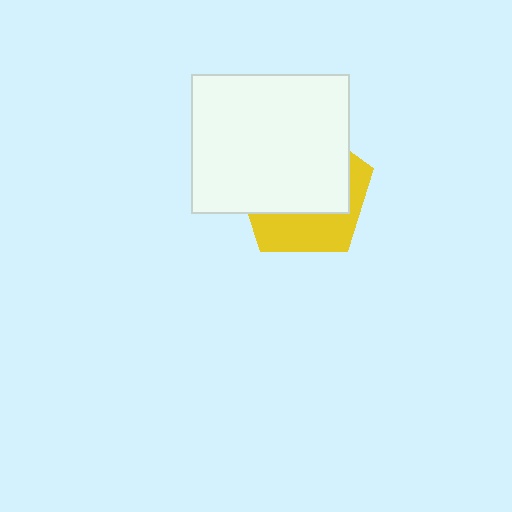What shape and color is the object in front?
The object in front is a white rectangle.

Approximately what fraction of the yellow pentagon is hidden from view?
Roughly 63% of the yellow pentagon is hidden behind the white rectangle.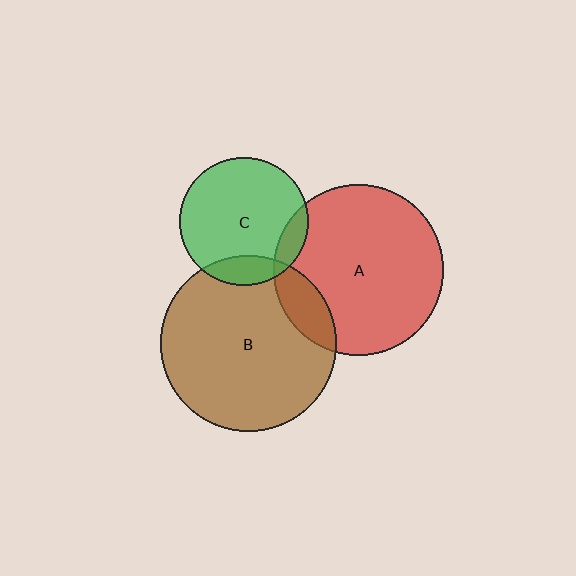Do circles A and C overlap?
Yes.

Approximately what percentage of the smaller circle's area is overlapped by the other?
Approximately 10%.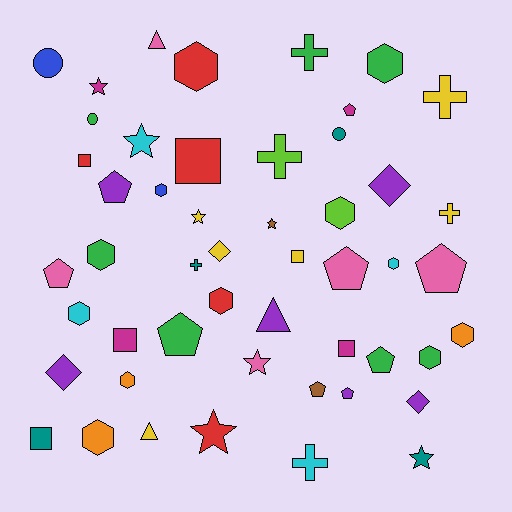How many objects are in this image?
There are 50 objects.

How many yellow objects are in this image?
There are 6 yellow objects.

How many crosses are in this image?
There are 6 crosses.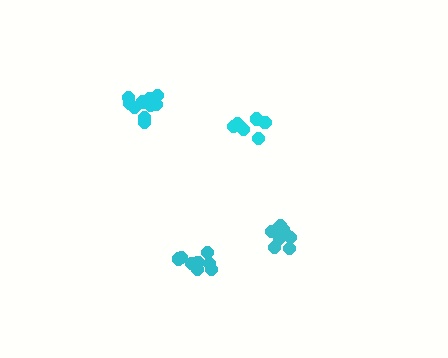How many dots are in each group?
Group 1: 11 dots, Group 2: 9 dots, Group 3: 8 dots, Group 4: 8 dots (36 total).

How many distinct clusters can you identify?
There are 4 distinct clusters.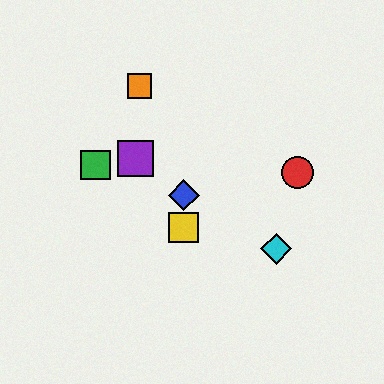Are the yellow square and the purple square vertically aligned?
No, the yellow square is at x≈184 and the purple square is at x≈136.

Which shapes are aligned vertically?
The blue diamond, the yellow square are aligned vertically.